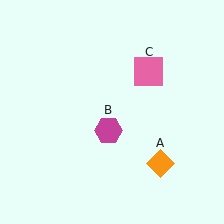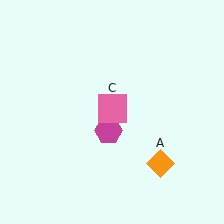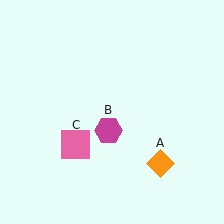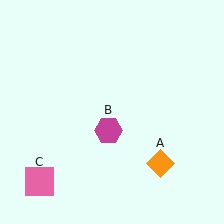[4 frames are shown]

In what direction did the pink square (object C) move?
The pink square (object C) moved down and to the left.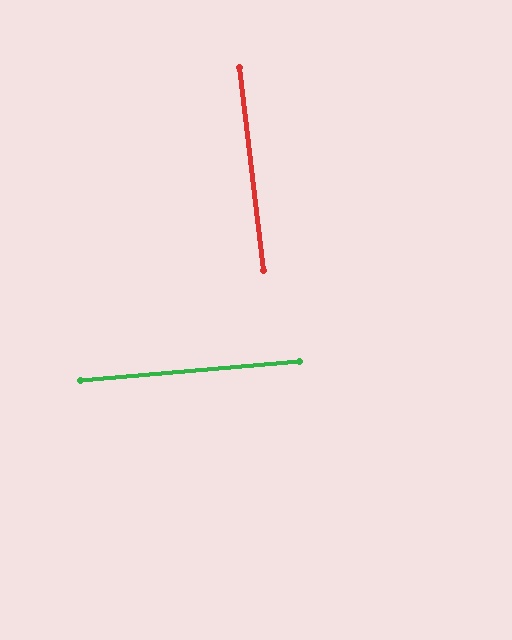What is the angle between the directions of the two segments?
Approximately 88 degrees.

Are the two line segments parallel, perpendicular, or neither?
Perpendicular — they meet at approximately 88°.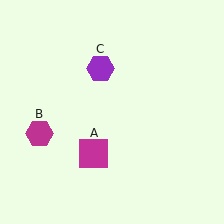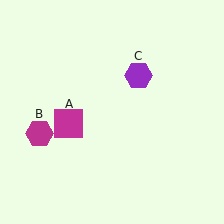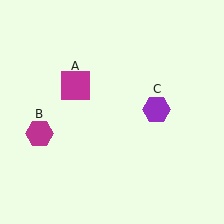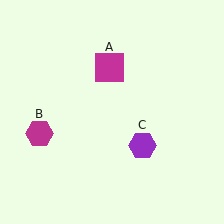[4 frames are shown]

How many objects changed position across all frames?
2 objects changed position: magenta square (object A), purple hexagon (object C).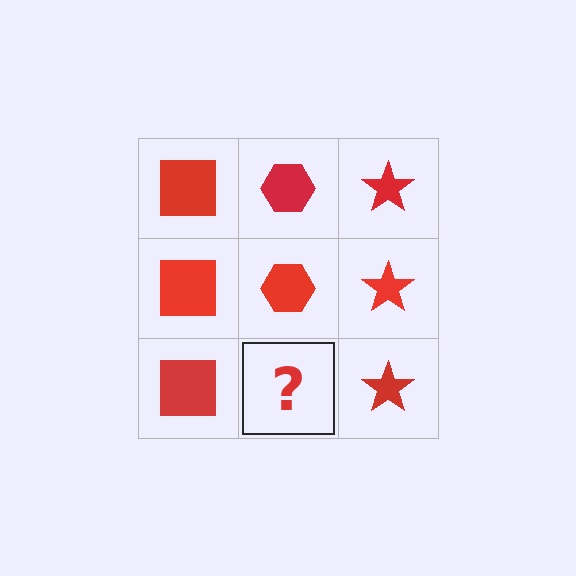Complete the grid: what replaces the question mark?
The question mark should be replaced with a red hexagon.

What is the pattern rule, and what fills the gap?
The rule is that each column has a consistent shape. The gap should be filled with a red hexagon.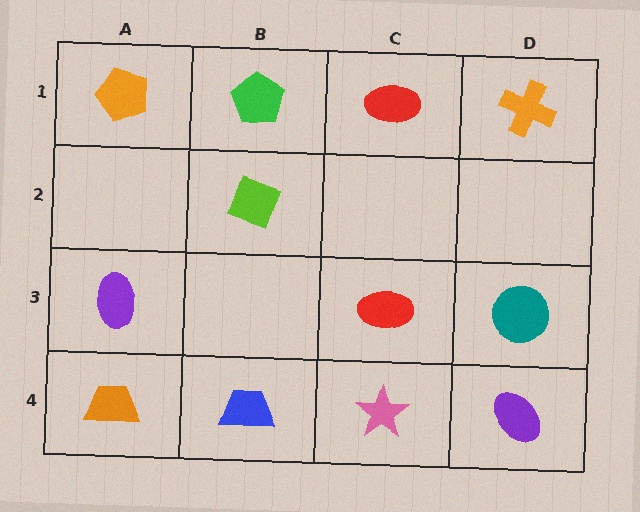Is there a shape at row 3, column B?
No, that cell is empty.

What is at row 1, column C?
A red ellipse.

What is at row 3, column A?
A purple ellipse.